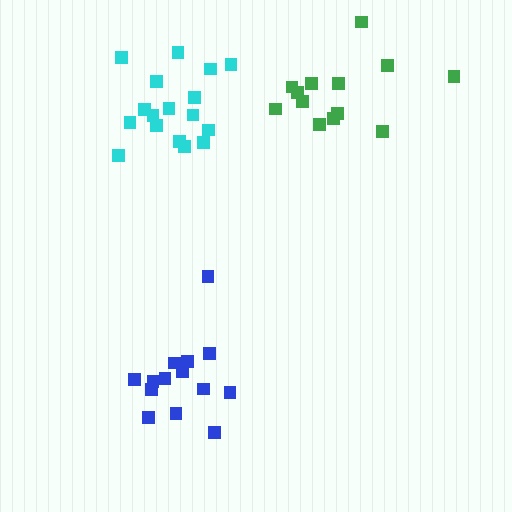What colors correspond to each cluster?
The clusters are colored: blue, green, cyan.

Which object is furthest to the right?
The green cluster is rightmost.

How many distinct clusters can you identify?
There are 3 distinct clusters.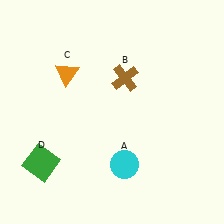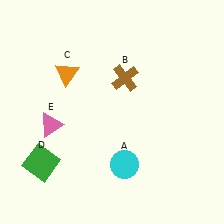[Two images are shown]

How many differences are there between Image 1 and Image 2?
There is 1 difference between the two images.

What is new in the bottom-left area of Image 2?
A pink triangle (E) was added in the bottom-left area of Image 2.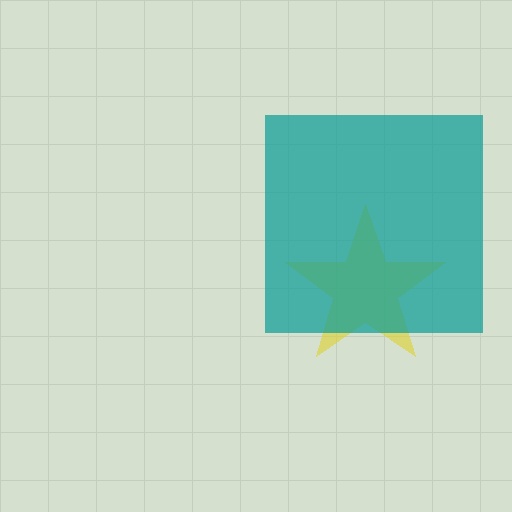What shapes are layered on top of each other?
The layered shapes are: a yellow star, a teal square.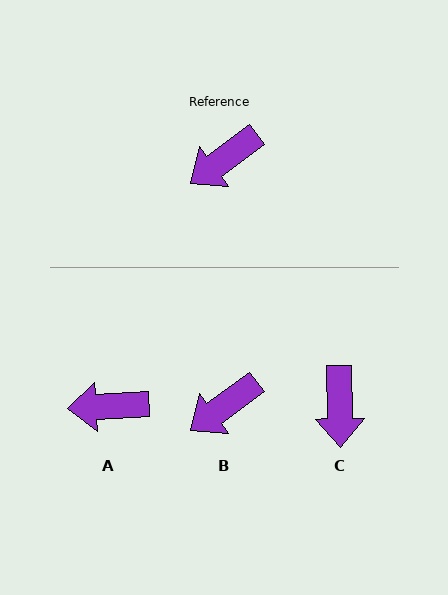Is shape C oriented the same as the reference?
No, it is off by about 55 degrees.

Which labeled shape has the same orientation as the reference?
B.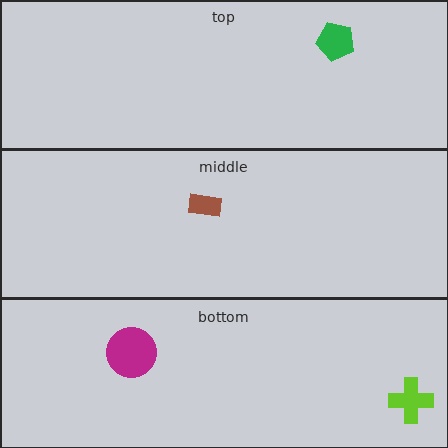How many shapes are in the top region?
1.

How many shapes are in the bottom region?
2.